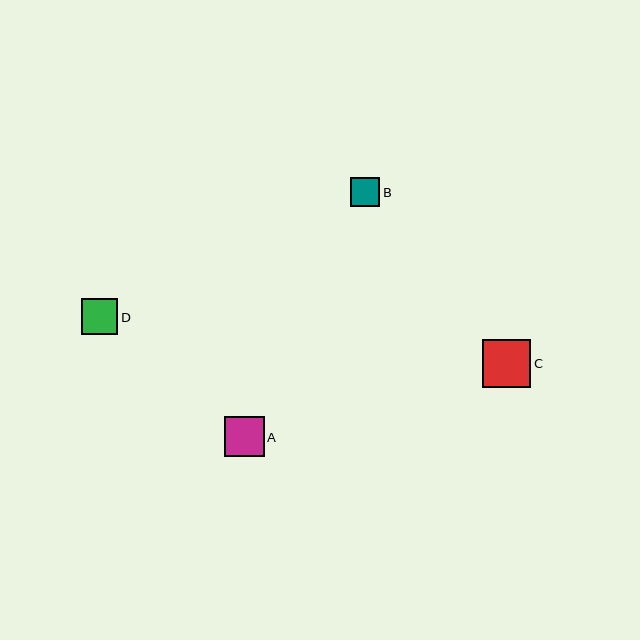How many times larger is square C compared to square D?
Square C is approximately 1.3 times the size of square D.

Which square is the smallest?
Square B is the smallest with a size of approximately 29 pixels.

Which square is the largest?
Square C is the largest with a size of approximately 48 pixels.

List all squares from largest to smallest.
From largest to smallest: C, A, D, B.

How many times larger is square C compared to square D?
Square C is approximately 1.3 times the size of square D.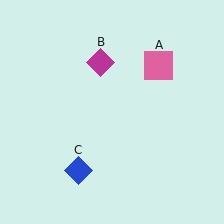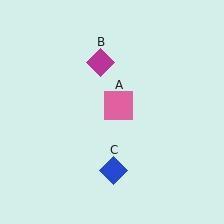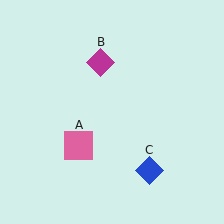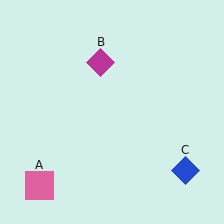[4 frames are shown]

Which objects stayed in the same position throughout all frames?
Magenta diamond (object B) remained stationary.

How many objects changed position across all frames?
2 objects changed position: pink square (object A), blue diamond (object C).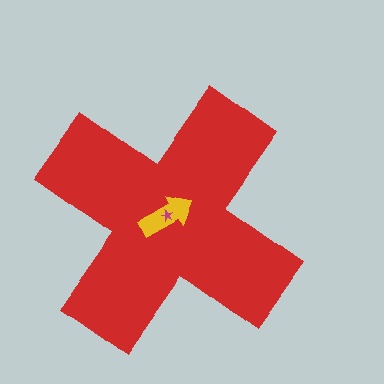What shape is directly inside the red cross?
The yellow arrow.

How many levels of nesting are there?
3.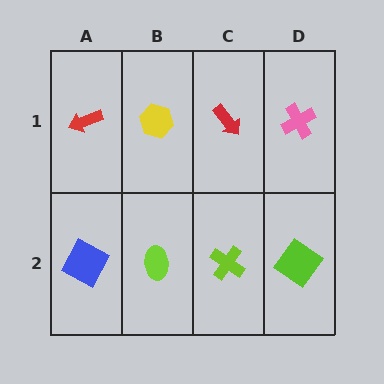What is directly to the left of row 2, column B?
A blue square.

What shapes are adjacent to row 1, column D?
A lime diamond (row 2, column D), a red arrow (row 1, column C).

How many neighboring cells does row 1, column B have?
3.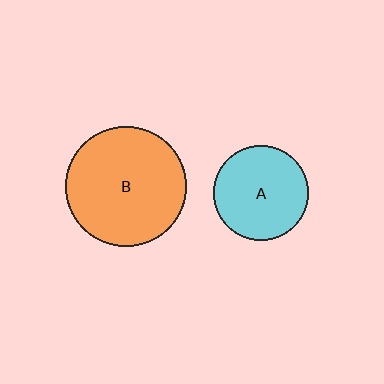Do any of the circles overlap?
No, none of the circles overlap.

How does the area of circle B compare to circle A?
Approximately 1.6 times.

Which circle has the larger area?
Circle B (orange).